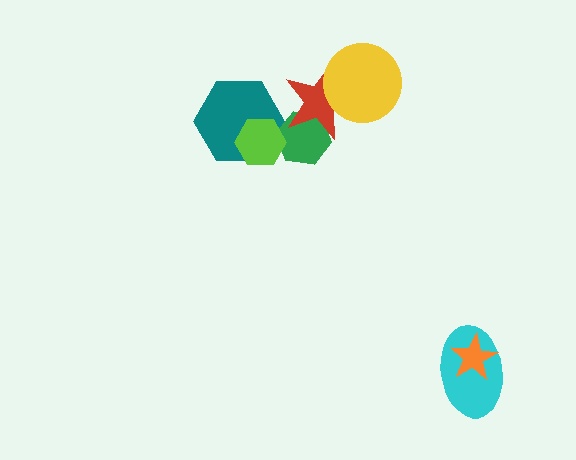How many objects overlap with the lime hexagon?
2 objects overlap with the lime hexagon.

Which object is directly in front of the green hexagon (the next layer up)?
The lime hexagon is directly in front of the green hexagon.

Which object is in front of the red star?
The yellow circle is in front of the red star.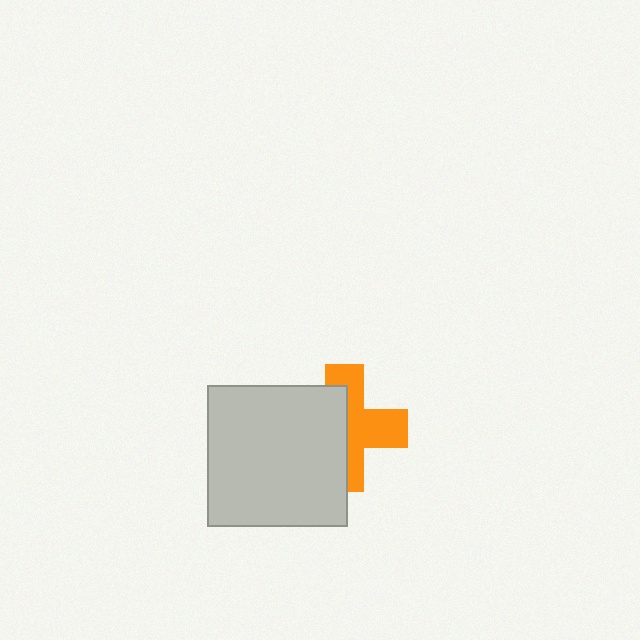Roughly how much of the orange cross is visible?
About half of it is visible (roughly 51%).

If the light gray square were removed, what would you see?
You would see the complete orange cross.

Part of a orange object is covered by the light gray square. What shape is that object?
It is a cross.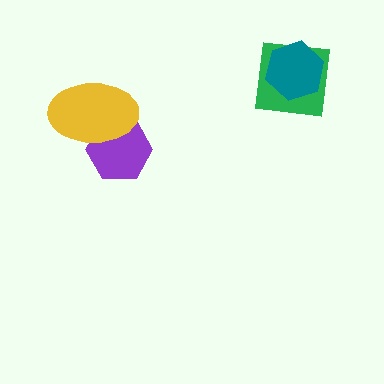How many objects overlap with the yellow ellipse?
1 object overlaps with the yellow ellipse.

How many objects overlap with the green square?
1 object overlaps with the green square.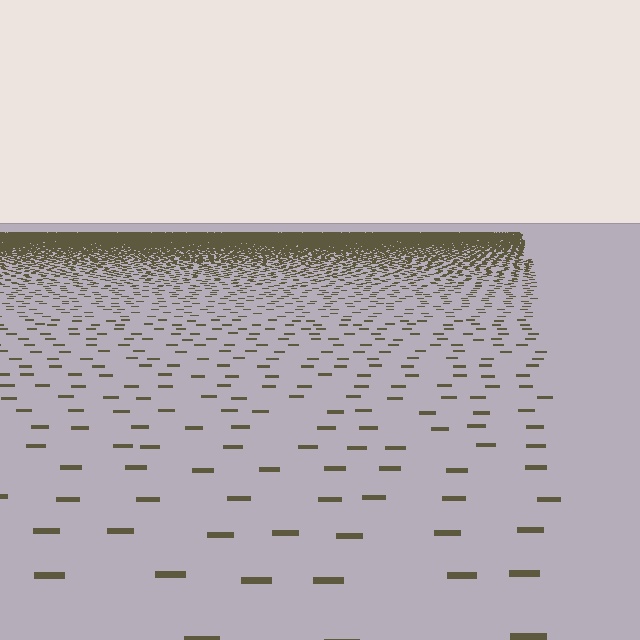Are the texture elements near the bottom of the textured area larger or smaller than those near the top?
Larger. Near the bottom, elements are closer to the viewer and appear at a bigger on-screen size.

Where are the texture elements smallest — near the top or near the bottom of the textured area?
Near the top.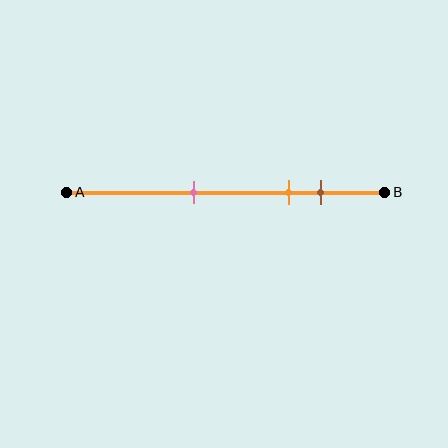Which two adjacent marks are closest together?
The orange and brown marks are the closest adjacent pair.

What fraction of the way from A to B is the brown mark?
The brown mark is approximately 80% (0.8) of the way from A to B.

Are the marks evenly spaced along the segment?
No, the marks are not evenly spaced.